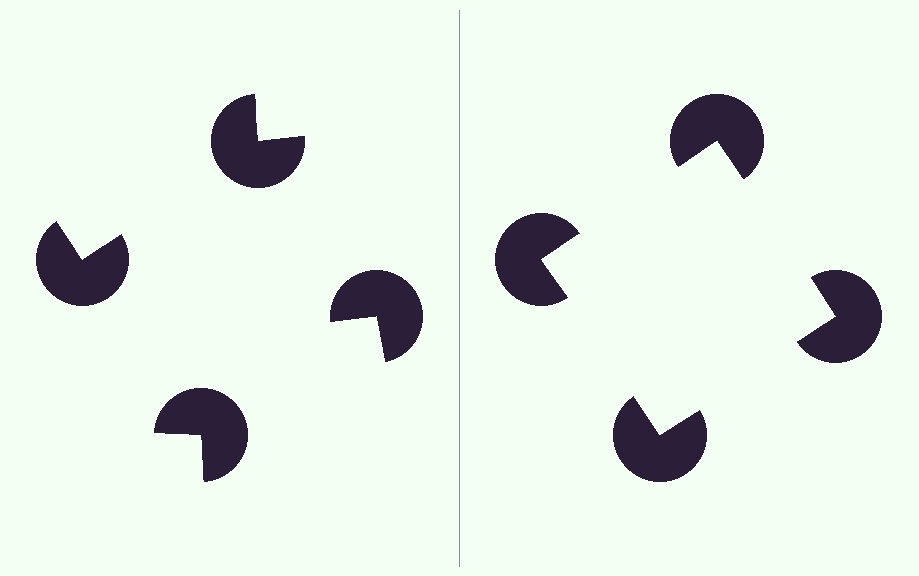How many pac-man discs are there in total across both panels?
8 — 4 on each side.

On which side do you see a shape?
An illusory square appears on the right side. On the left side the wedge cuts are rotated, so no coherent shape forms.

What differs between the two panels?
The pac-man discs are positioned identically on both sides; only the wedge orientations differ. On the right they align to a square; on the left they are misaligned.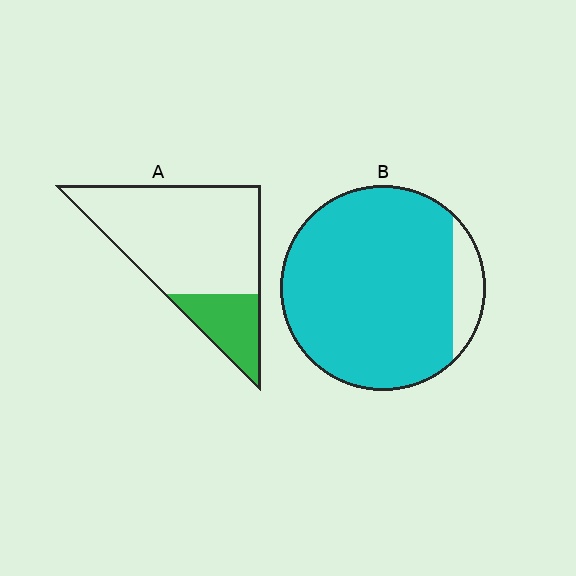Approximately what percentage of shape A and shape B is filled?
A is approximately 20% and B is approximately 90%.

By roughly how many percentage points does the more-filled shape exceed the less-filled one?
By roughly 65 percentage points (B over A).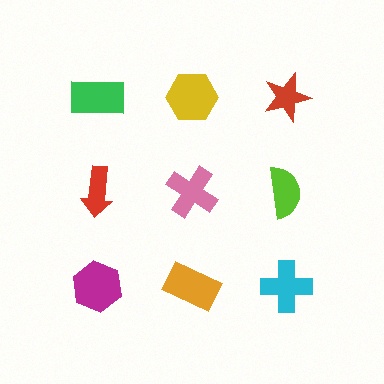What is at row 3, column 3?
A cyan cross.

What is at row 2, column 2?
A pink cross.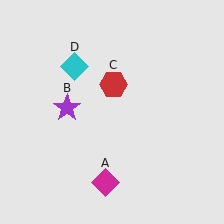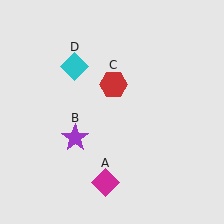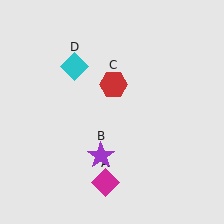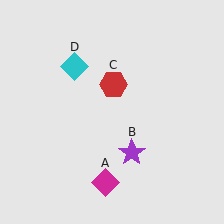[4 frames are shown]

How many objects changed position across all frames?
1 object changed position: purple star (object B).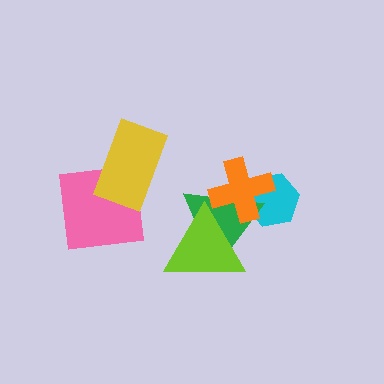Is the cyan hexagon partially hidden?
Yes, it is partially covered by another shape.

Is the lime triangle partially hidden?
Yes, it is partially covered by another shape.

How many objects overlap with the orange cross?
3 objects overlap with the orange cross.